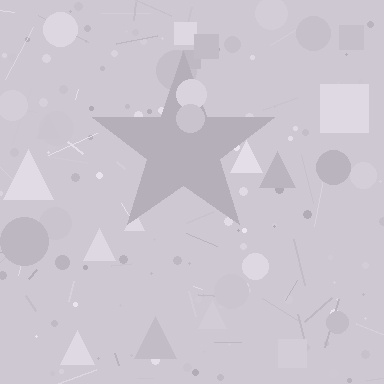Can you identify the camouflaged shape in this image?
The camouflaged shape is a star.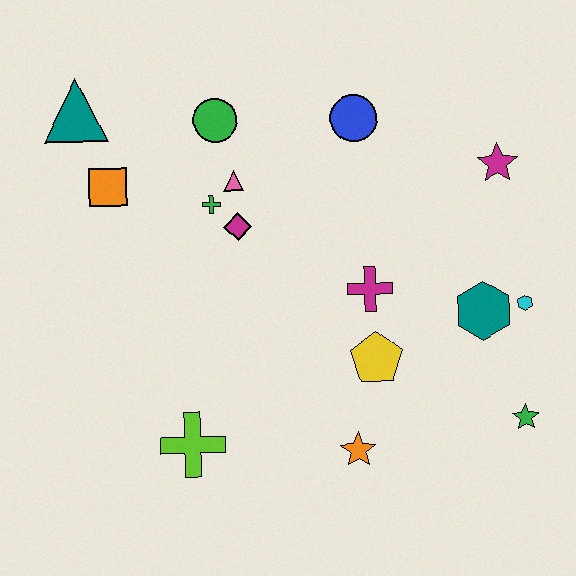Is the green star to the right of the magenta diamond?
Yes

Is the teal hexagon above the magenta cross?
No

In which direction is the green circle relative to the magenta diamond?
The green circle is above the magenta diamond.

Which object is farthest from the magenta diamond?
The green star is farthest from the magenta diamond.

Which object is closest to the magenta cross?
The yellow pentagon is closest to the magenta cross.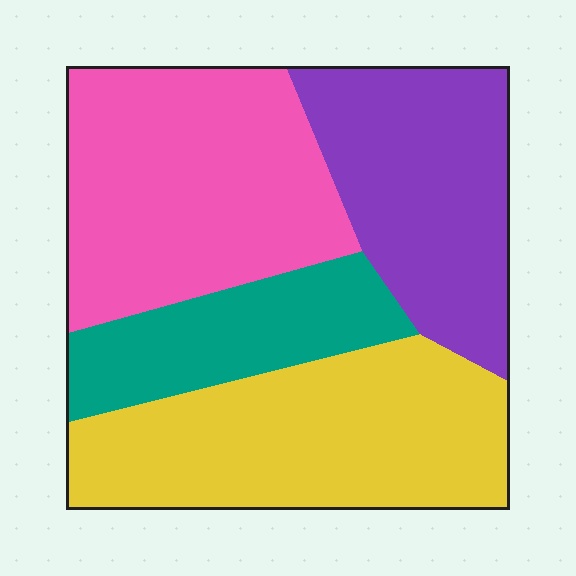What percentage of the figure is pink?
Pink takes up about one third (1/3) of the figure.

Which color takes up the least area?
Teal, at roughly 15%.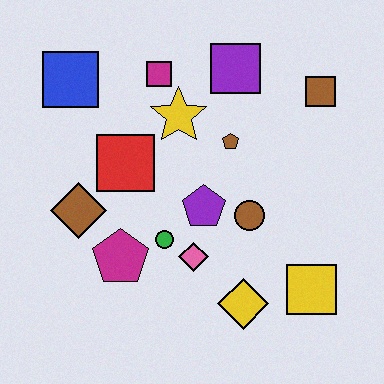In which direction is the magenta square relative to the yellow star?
The magenta square is above the yellow star.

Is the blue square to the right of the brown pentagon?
No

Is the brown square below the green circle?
No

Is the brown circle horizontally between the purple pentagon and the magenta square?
No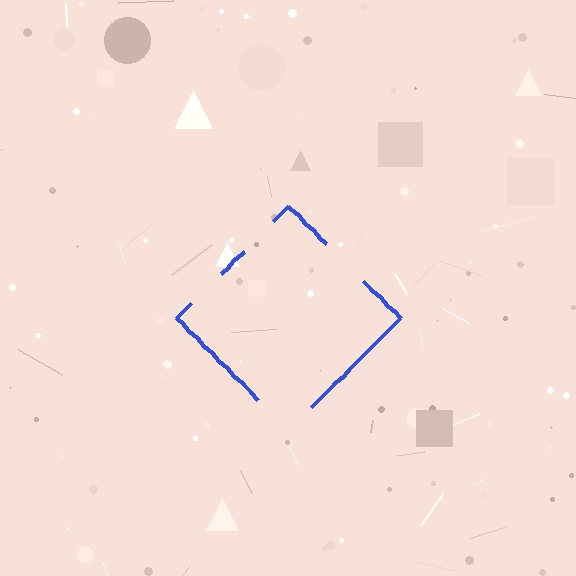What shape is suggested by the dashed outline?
The dashed outline suggests a diamond.